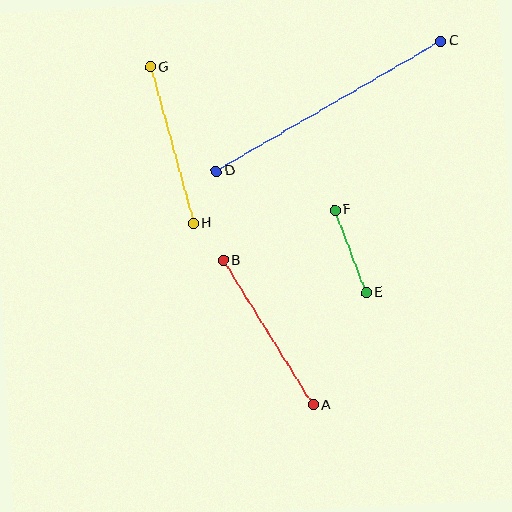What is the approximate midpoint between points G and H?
The midpoint is at approximately (172, 145) pixels.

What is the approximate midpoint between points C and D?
The midpoint is at approximately (329, 106) pixels.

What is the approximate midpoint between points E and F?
The midpoint is at approximately (351, 251) pixels.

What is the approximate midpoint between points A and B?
The midpoint is at approximately (268, 333) pixels.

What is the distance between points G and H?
The distance is approximately 162 pixels.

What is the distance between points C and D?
The distance is approximately 259 pixels.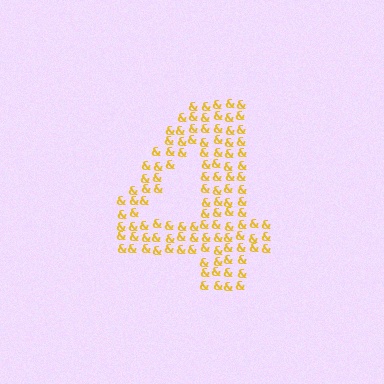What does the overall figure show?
The overall figure shows the digit 4.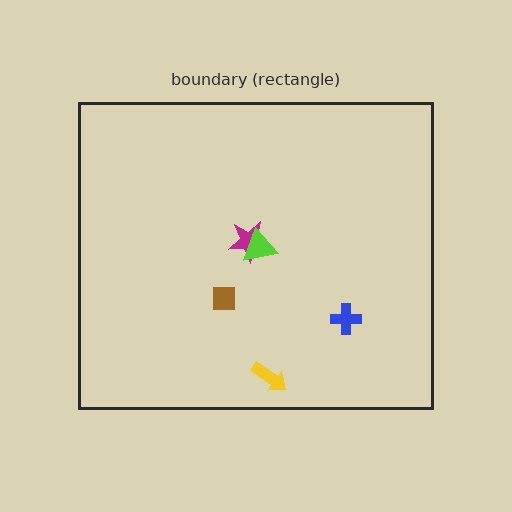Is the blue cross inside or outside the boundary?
Inside.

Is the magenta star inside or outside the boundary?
Inside.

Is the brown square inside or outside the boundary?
Inside.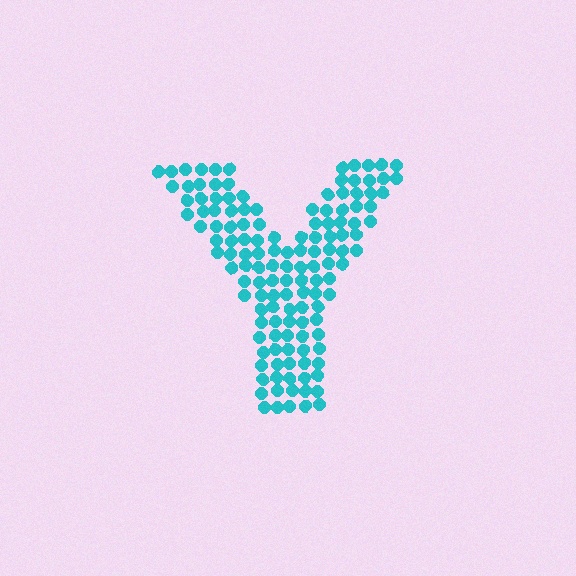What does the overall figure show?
The overall figure shows the letter Y.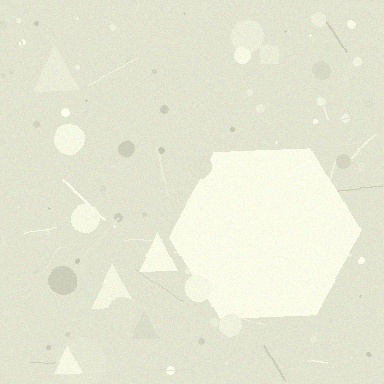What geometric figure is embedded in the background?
A hexagon is embedded in the background.